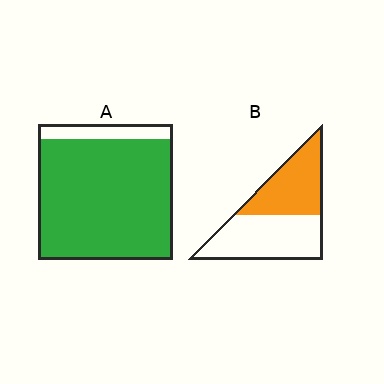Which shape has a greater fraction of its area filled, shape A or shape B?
Shape A.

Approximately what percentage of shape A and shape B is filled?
A is approximately 90% and B is approximately 45%.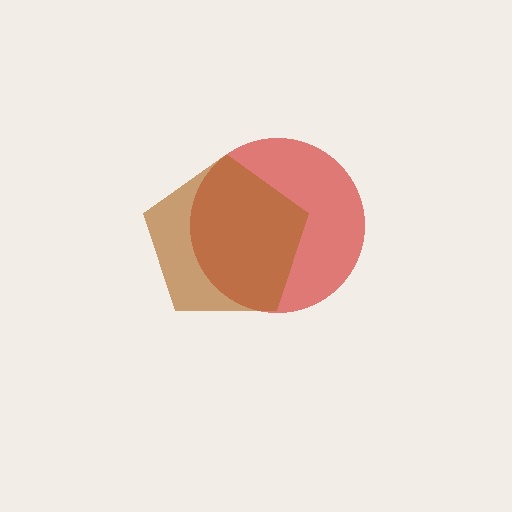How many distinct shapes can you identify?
There are 2 distinct shapes: a red circle, a brown pentagon.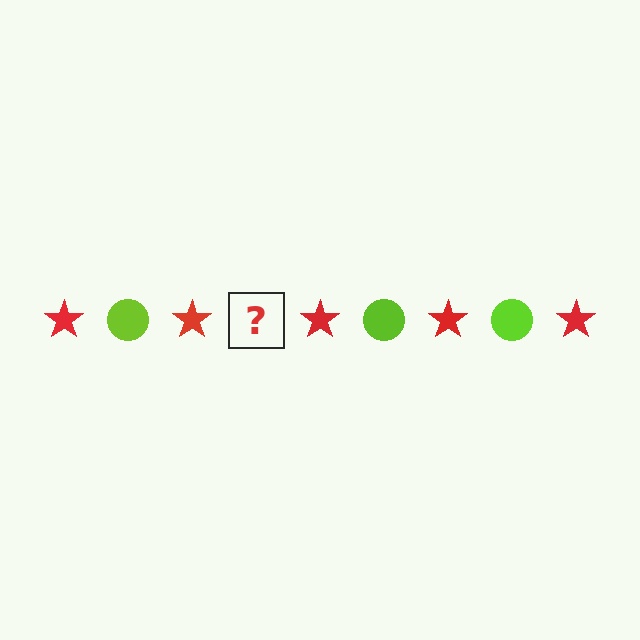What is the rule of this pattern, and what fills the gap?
The rule is that the pattern alternates between red star and lime circle. The gap should be filled with a lime circle.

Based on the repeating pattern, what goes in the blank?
The blank should be a lime circle.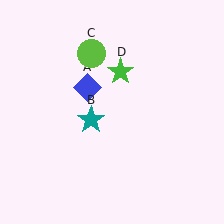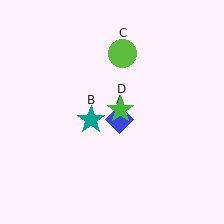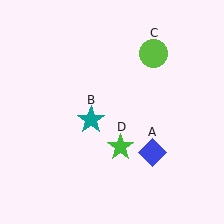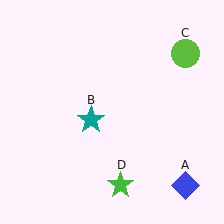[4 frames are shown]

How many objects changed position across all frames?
3 objects changed position: blue diamond (object A), lime circle (object C), green star (object D).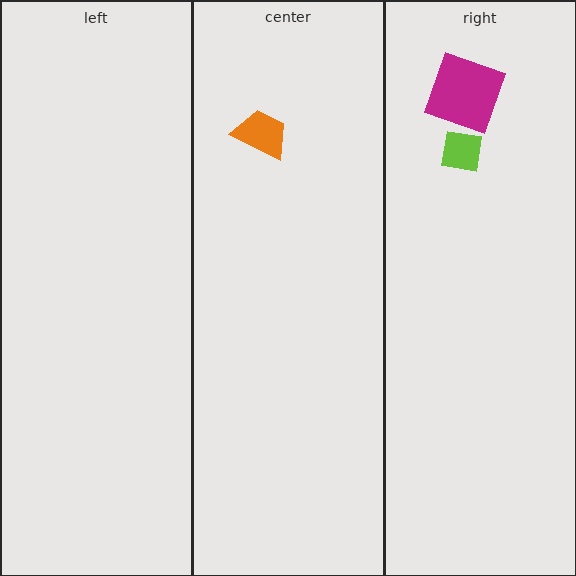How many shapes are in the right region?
2.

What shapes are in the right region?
The lime square, the magenta square.